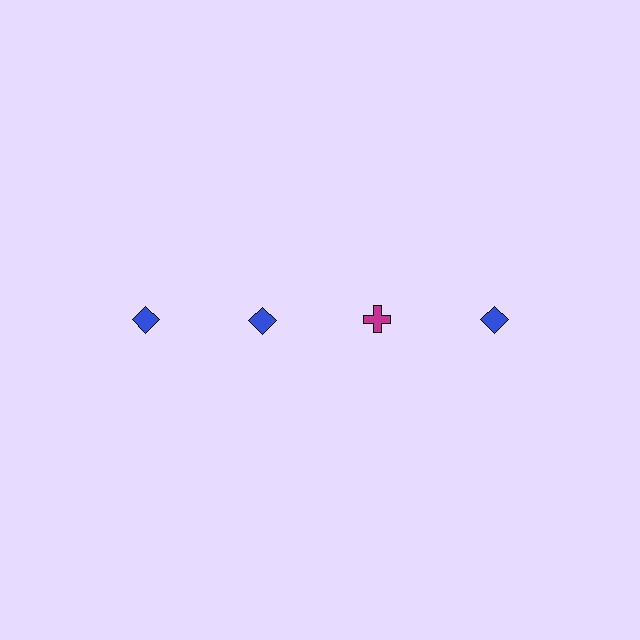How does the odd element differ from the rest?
It differs in both color (magenta instead of blue) and shape (cross instead of diamond).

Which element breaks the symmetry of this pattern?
The magenta cross in the top row, center column breaks the symmetry. All other shapes are blue diamonds.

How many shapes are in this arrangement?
There are 4 shapes arranged in a grid pattern.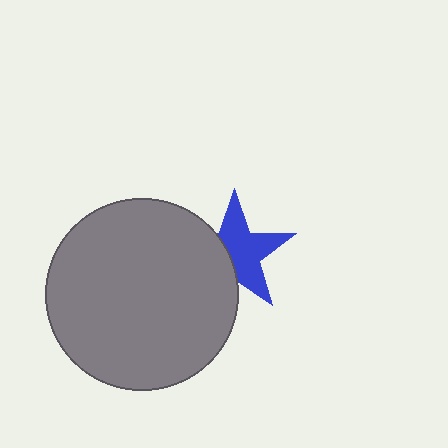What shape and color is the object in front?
The object in front is a gray circle.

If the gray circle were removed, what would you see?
You would see the complete blue star.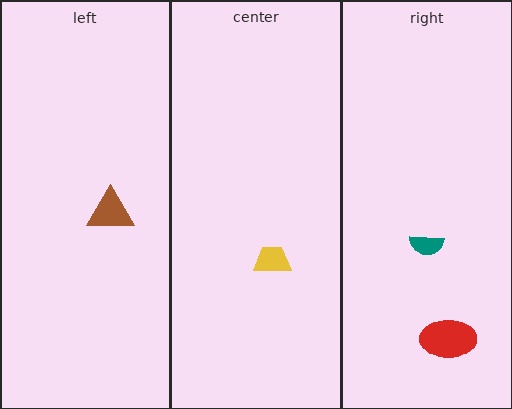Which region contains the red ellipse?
The right region.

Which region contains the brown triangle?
The left region.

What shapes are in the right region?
The red ellipse, the teal semicircle.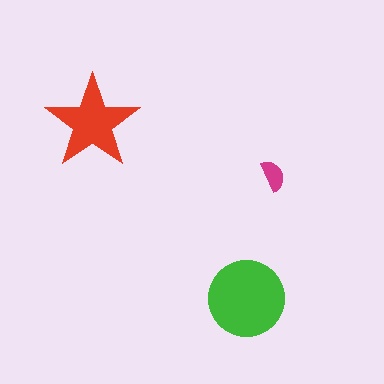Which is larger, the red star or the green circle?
The green circle.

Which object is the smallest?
The magenta semicircle.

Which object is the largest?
The green circle.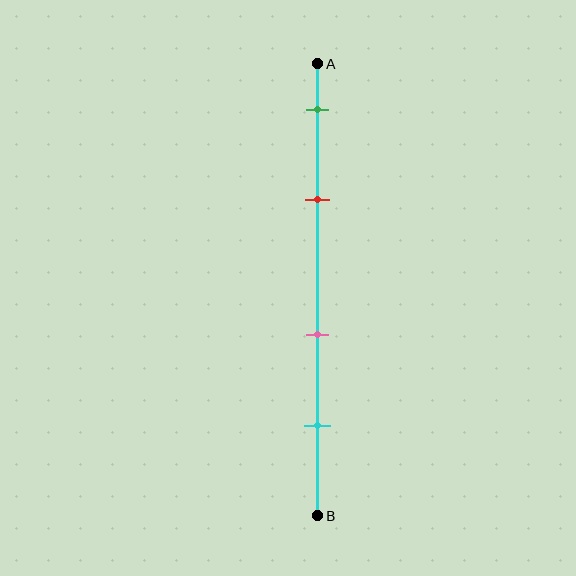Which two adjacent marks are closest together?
The green and red marks are the closest adjacent pair.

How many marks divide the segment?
There are 4 marks dividing the segment.